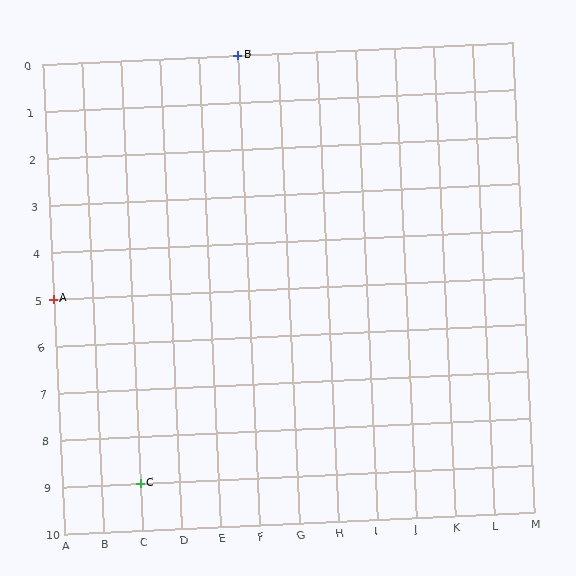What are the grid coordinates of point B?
Point B is at grid coordinates (F, 0).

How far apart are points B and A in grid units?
Points B and A are 5 columns and 5 rows apart (about 7.1 grid units diagonally).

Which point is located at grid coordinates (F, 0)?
Point B is at (F, 0).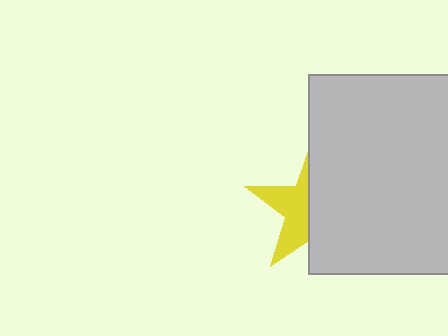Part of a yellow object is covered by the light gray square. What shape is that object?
It is a star.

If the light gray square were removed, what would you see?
You would see the complete yellow star.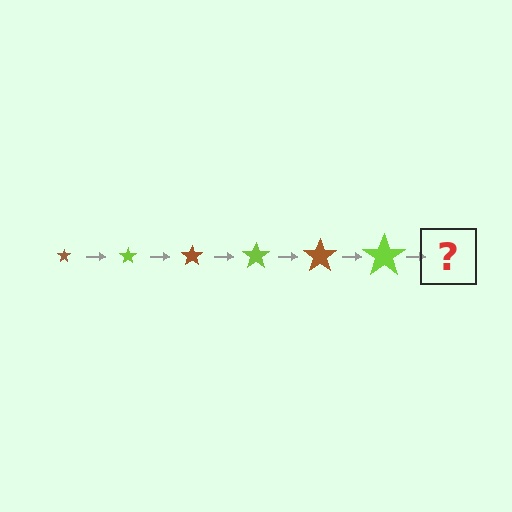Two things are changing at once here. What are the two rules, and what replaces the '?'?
The two rules are that the star grows larger each step and the color cycles through brown and lime. The '?' should be a brown star, larger than the previous one.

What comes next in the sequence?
The next element should be a brown star, larger than the previous one.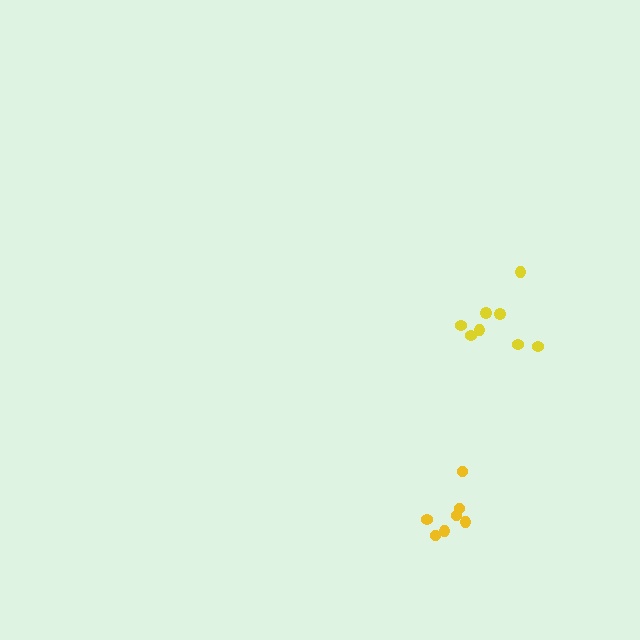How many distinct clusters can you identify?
There are 2 distinct clusters.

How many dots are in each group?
Group 1: 8 dots, Group 2: 7 dots (15 total).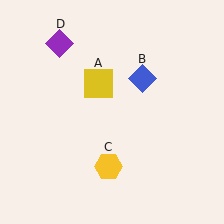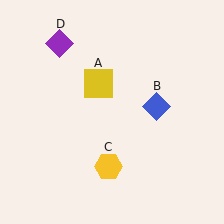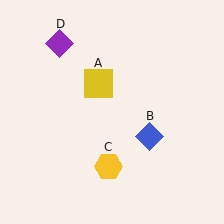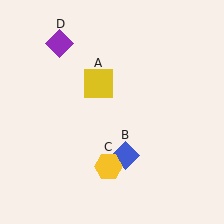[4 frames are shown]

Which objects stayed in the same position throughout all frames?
Yellow square (object A) and yellow hexagon (object C) and purple diamond (object D) remained stationary.